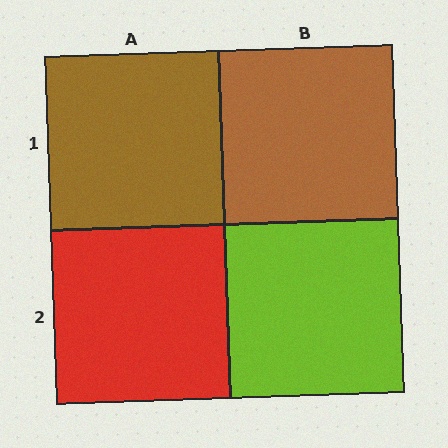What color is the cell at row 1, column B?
Brown.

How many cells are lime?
1 cell is lime.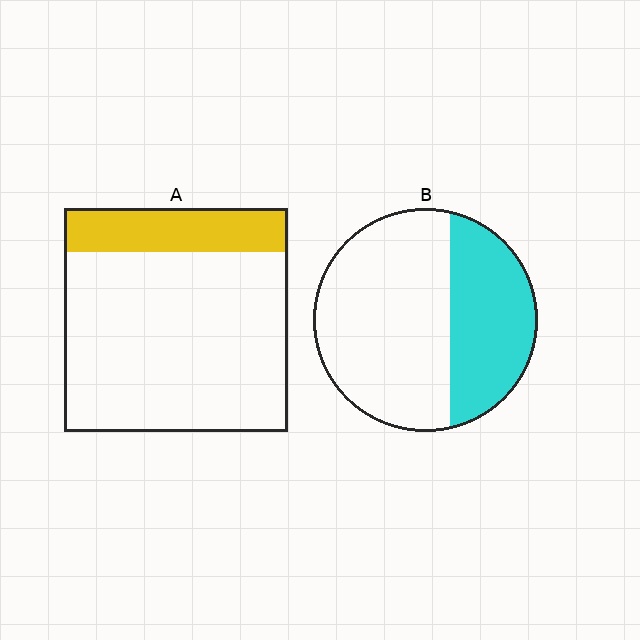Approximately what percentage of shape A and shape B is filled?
A is approximately 20% and B is approximately 35%.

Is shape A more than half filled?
No.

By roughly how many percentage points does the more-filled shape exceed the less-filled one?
By roughly 15 percentage points (B over A).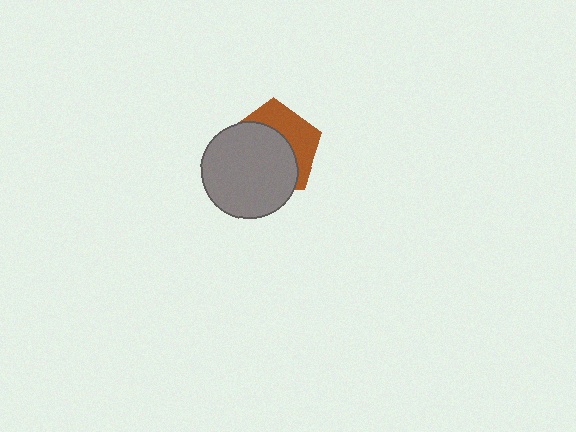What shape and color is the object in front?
The object in front is a gray circle.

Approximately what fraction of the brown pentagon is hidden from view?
Roughly 62% of the brown pentagon is hidden behind the gray circle.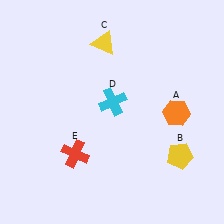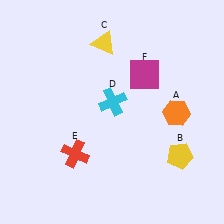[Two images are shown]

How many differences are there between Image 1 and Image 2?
There is 1 difference between the two images.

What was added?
A magenta square (F) was added in Image 2.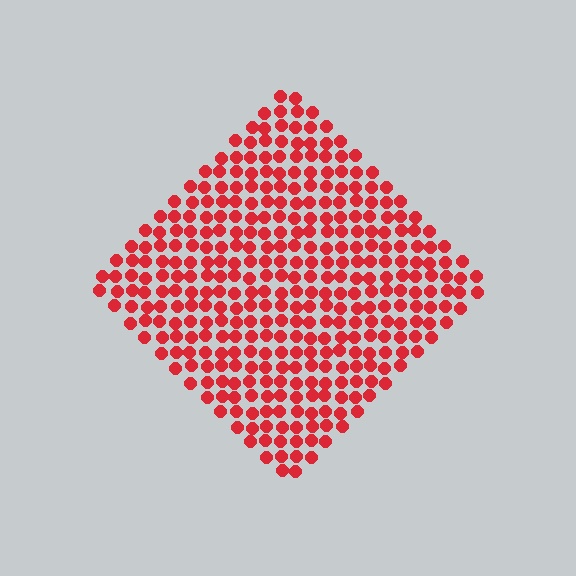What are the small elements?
The small elements are circles.